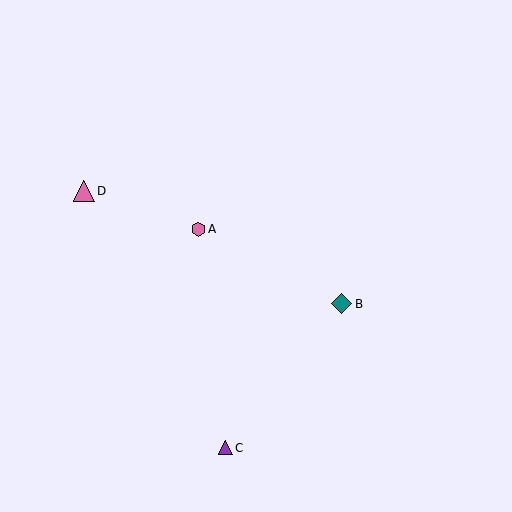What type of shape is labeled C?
Shape C is a purple triangle.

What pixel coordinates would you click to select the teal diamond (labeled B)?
Click at (341, 304) to select the teal diamond B.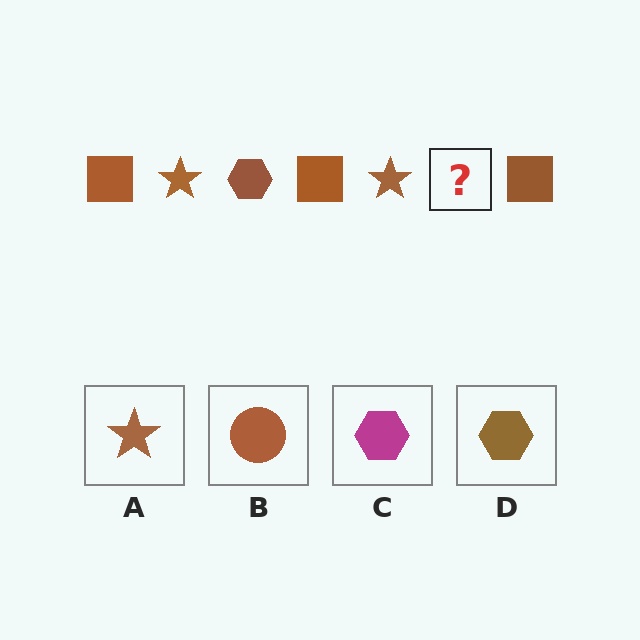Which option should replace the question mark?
Option D.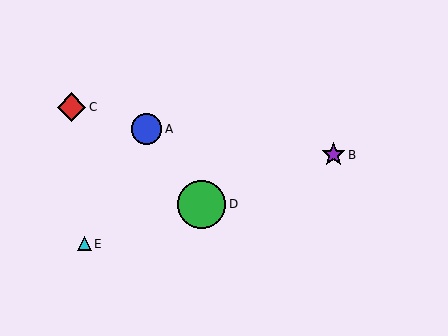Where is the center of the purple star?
The center of the purple star is at (333, 155).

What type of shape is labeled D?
Shape D is a green circle.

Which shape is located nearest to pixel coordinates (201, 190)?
The green circle (labeled D) at (202, 204) is nearest to that location.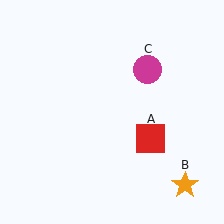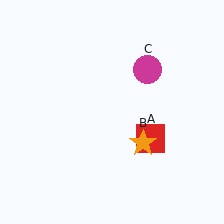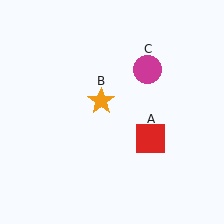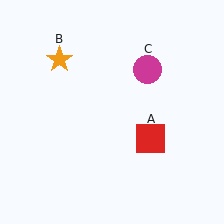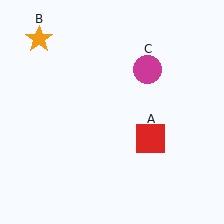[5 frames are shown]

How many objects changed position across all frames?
1 object changed position: orange star (object B).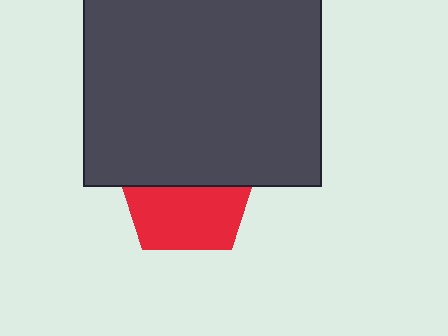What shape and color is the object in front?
The object in front is a dark gray square.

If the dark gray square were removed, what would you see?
You would see the complete red pentagon.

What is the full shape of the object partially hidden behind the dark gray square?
The partially hidden object is a red pentagon.